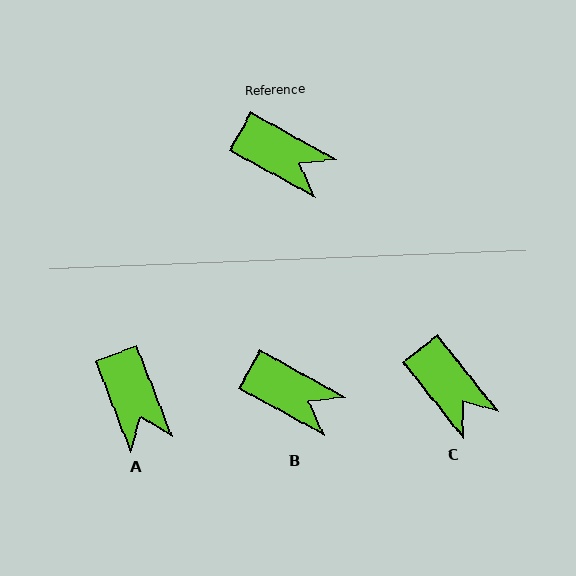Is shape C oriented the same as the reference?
No, it is off by about 23 degrees.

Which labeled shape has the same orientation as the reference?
B.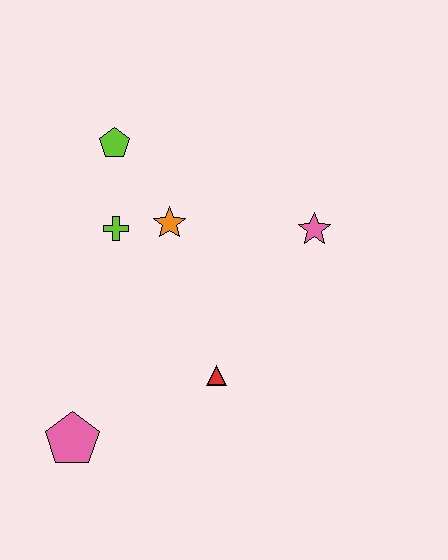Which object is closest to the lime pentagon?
The lime cross is closest to the lime pentagon.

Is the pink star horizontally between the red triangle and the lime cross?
No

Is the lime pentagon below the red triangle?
No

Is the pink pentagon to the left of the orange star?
Yes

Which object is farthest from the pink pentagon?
The pink star is farthest from the pink pentagon.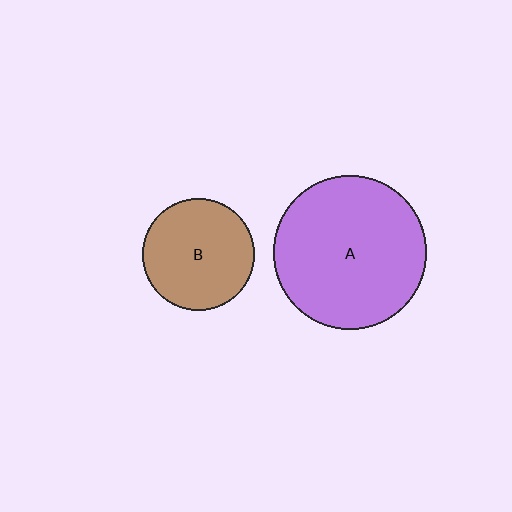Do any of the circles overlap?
No, none of the circles overlap.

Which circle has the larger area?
Circle A (purple).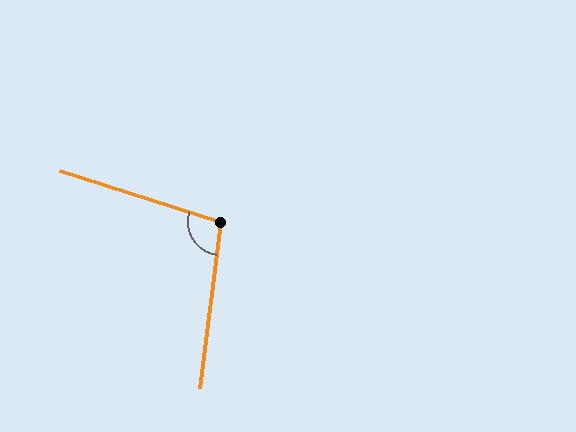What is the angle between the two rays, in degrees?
Approximately 100 degrees.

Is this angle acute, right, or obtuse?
It is obtuse.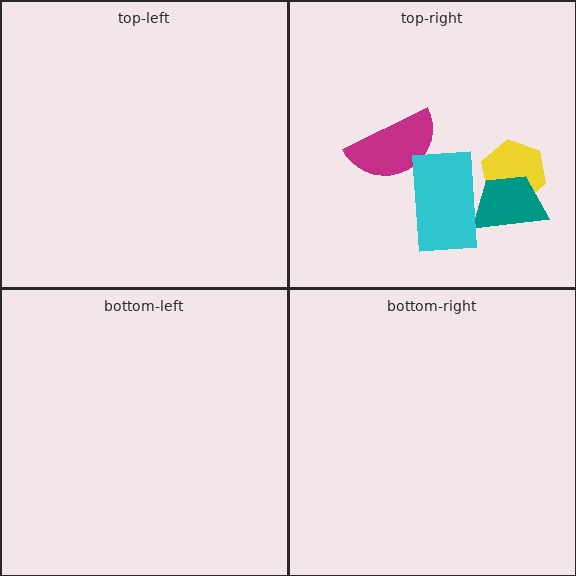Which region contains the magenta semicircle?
The top-right region.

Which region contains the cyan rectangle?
The top-right region.